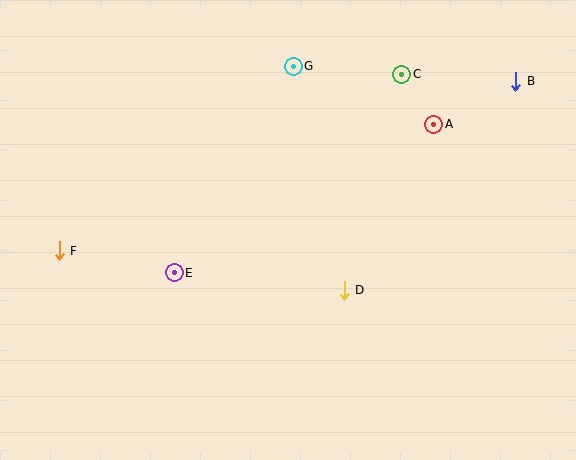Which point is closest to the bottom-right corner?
Point D is closest to the bottom-right corner.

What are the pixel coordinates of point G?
Point G is at (293, 66).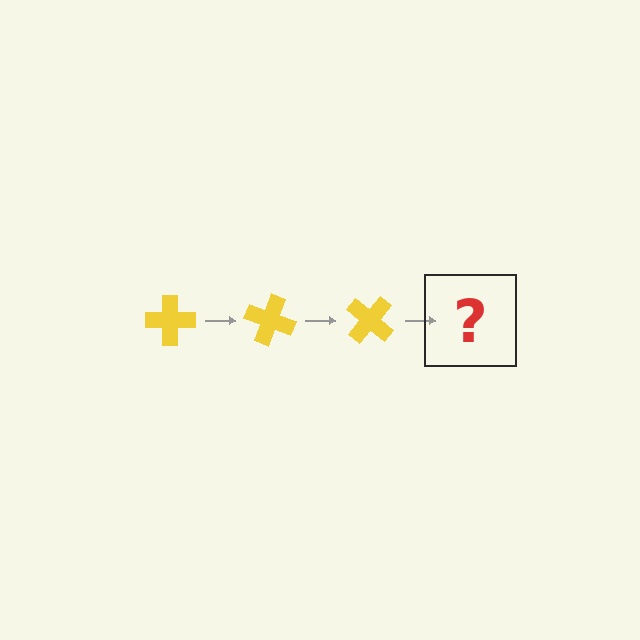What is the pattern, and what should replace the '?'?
The pattern is that the cross rotates 20 degrees each step. The '?' should be a yellow cross rotated 60 degrees.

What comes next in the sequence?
The next element should be a yellow cross rotated 60 degrees.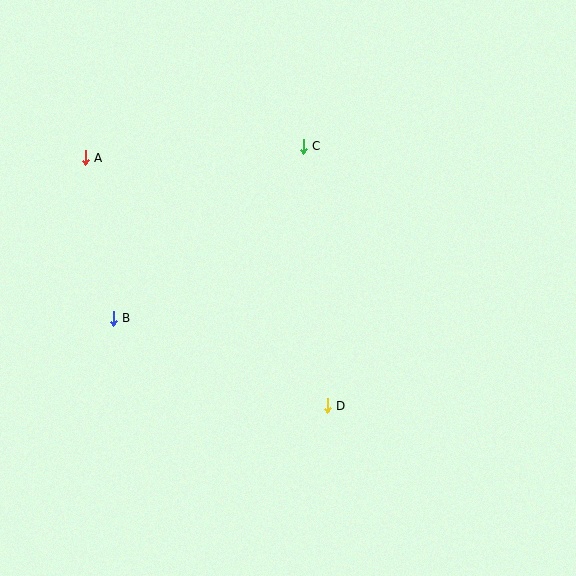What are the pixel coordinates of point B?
Point B is at (113, 318).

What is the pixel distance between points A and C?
The distance between A and C is 218 pixels.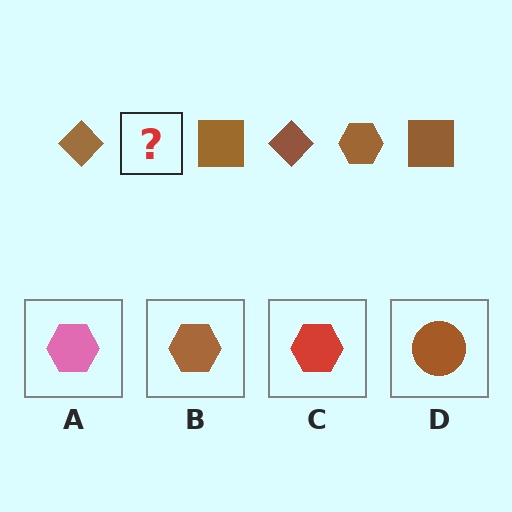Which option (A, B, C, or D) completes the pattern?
B.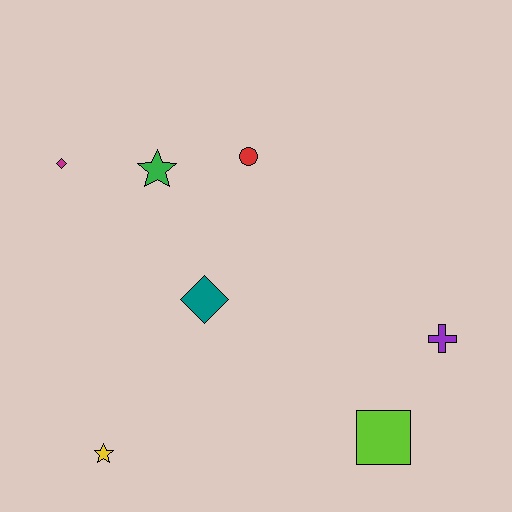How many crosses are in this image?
There is 1 cross.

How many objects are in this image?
There are 7 objects.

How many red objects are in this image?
There is 1 red object.